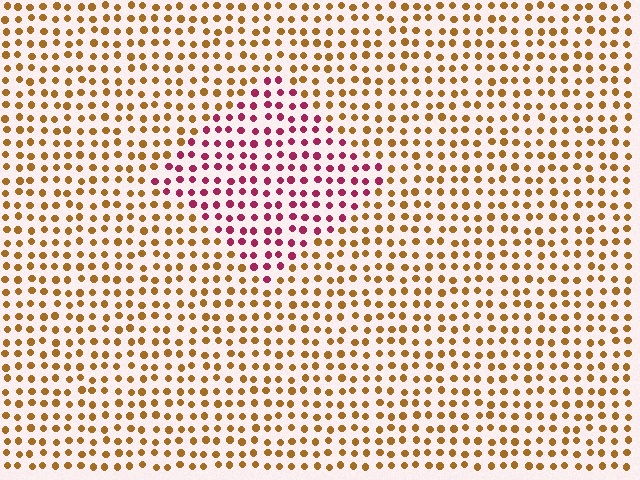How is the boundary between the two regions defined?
The boundary is defined purely by a slight shift in hue (about 61 degrees). Spacing, size, and orientation are identical on both sides.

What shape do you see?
I see a diamond.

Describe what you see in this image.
The image is filled with small brown elements in a uniform arrangement. A diamond-shaped region is visible where the elements are tinted to a slightly different hue, forming a subtle color boundary.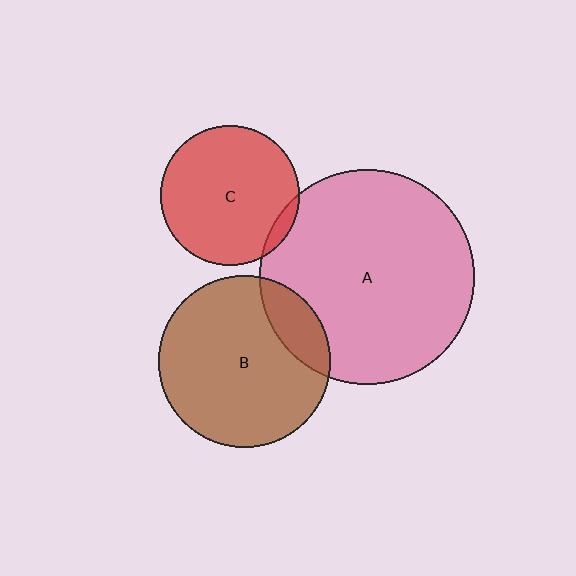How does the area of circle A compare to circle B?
Approximately 1.6 times.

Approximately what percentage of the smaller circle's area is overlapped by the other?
Approximately 15%.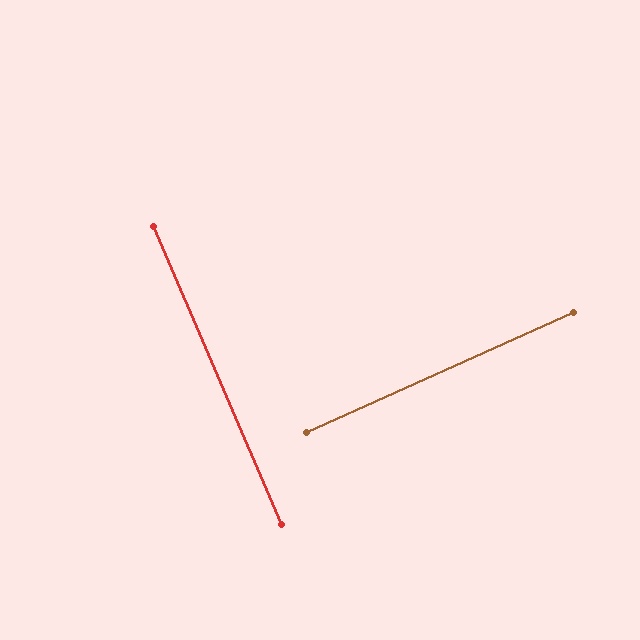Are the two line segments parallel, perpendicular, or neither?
Perpendicular — they meet at approximately 89°.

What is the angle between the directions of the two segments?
Approximately 89 degrees.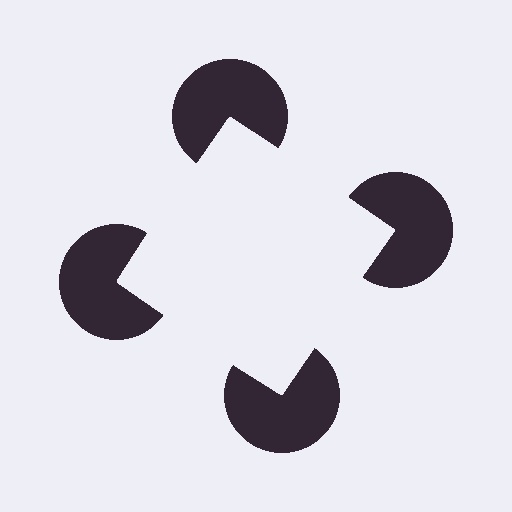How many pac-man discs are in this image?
There are 4 — one at each vertex of the illusory square.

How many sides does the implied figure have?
4 sides.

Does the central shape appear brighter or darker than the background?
It typically appears slightly brighter than the background, even though no actual brightness change is drawn.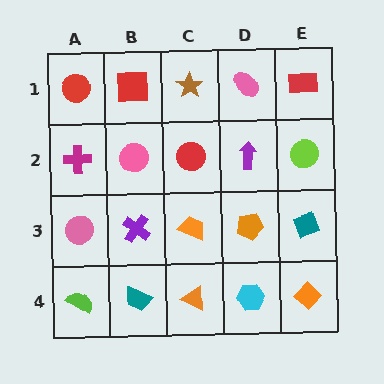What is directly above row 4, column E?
A teal diamond.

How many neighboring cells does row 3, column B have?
4.